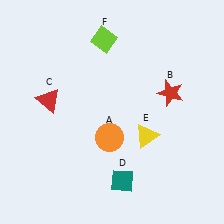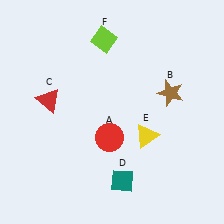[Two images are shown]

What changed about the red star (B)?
In Image 1, B is red. In Image 2, it changed to brown.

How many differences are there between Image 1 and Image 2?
There are 2 differences between the two images.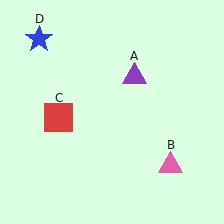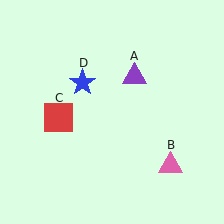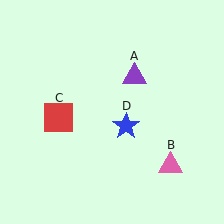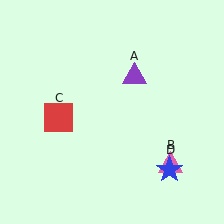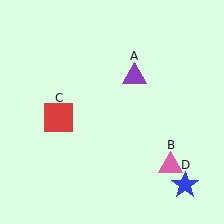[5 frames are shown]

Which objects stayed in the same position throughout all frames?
Purple triangle (object A) and pink triangle (object B) and red square (object C) remained stationary.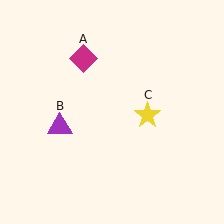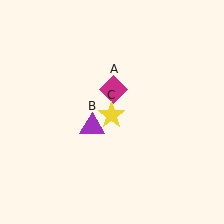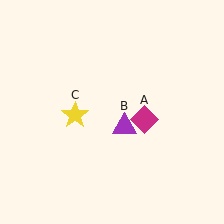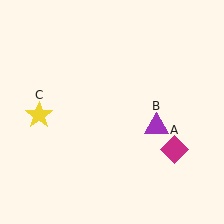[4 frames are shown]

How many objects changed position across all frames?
3 objects changed position: magenta diamond (object A), purple triangle (object B), yellow star (object C).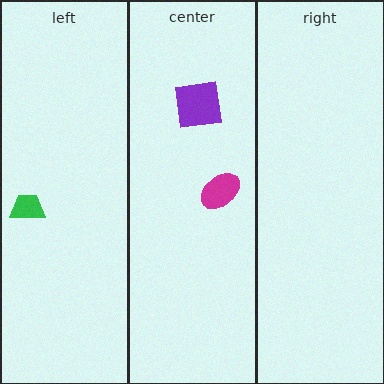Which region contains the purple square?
The center region.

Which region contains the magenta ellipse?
The center region.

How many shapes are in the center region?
2.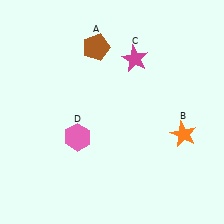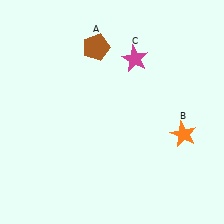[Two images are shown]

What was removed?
The pink hexagon (D) was removed in Image 2.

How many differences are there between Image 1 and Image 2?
There is 1 difference between the two images.